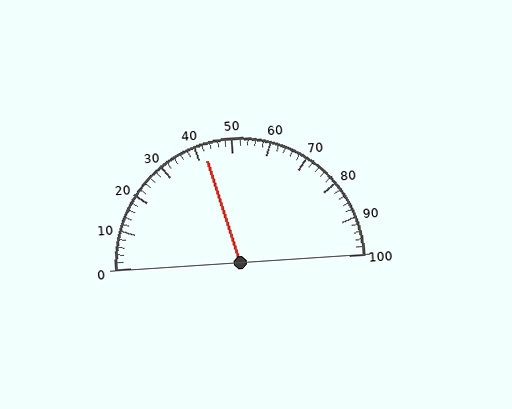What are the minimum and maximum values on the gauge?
The gauge ranges from 0 to 100.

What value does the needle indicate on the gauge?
The needle indicates approximately 42.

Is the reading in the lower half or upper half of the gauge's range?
The reading is in the lower half of the range (0 to 100).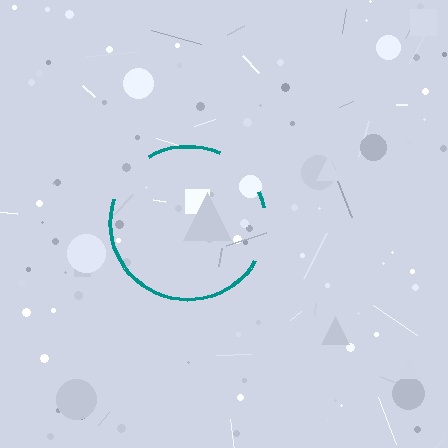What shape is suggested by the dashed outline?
The dashed outline suggests a circle.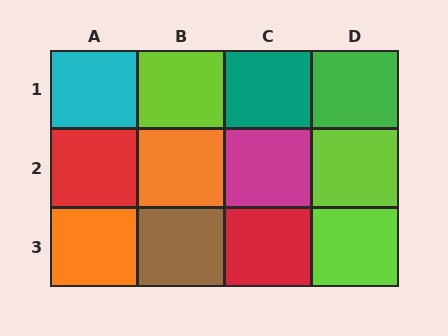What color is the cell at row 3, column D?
Lime.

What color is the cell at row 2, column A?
Red.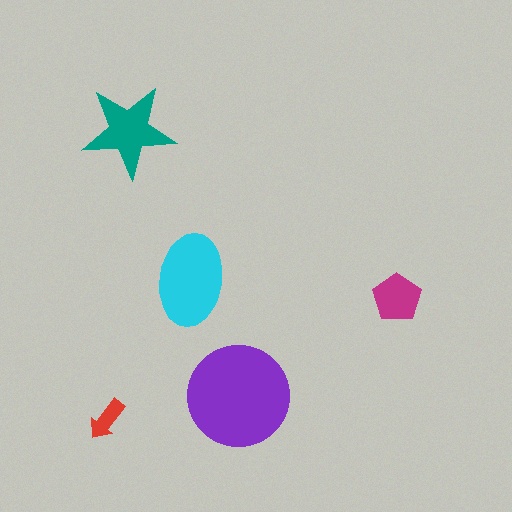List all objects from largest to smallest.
The purple circle, the cyan ellipse, the teal star, the magenta pentagon, the red arrow.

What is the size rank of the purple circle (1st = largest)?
1st.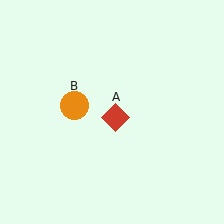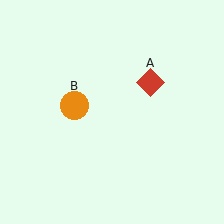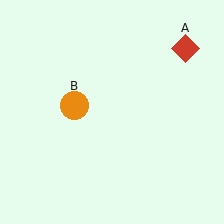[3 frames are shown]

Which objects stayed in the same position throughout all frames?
Orange circle (object B) remained stationary.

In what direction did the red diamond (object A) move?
The red diamond (object A) moved up and to the right.